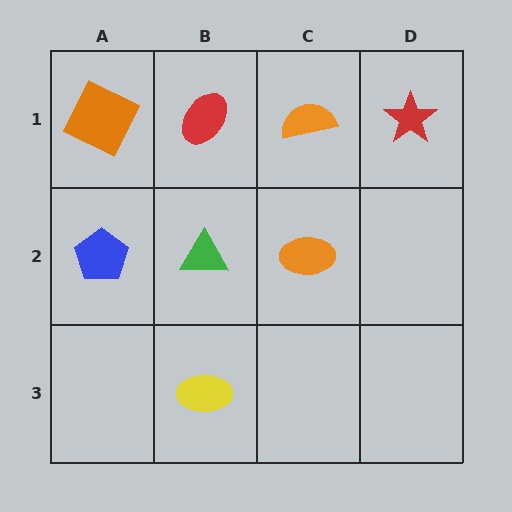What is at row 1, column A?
An orange square.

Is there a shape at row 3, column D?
No, that cell is empty.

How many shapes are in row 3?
1 shape.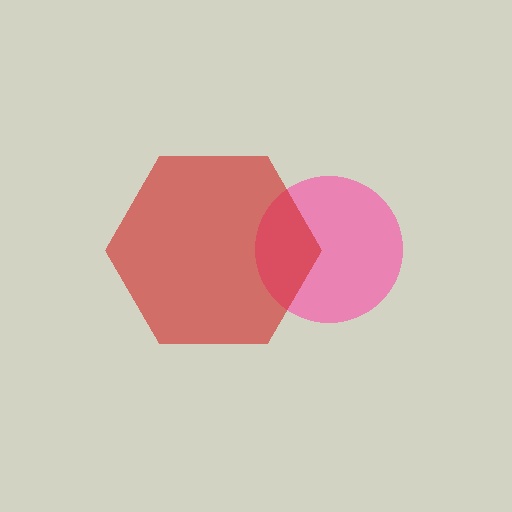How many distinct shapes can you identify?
There are 2 distinct shapes: a pink circle, a red hexagon.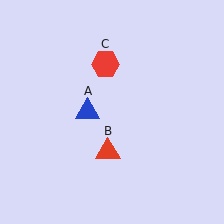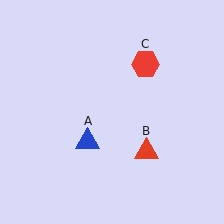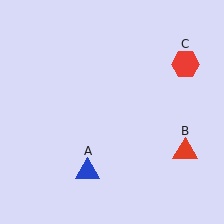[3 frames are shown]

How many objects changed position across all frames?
3 objects changed position: blue triangle (object A), red triangle (object B), red hexagon (object C).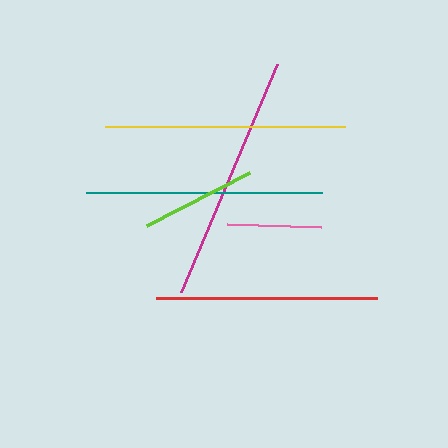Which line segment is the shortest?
The pink line is the shortest at approximately 94 pixels.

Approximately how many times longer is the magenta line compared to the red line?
The magenta line is approximately 1.1 times the length of the red line.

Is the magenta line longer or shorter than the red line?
The magenta line is longer than the red line.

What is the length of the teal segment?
The teal segment is approximately 236 pixels long.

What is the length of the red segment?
The red segment is approximately 221 pixels long.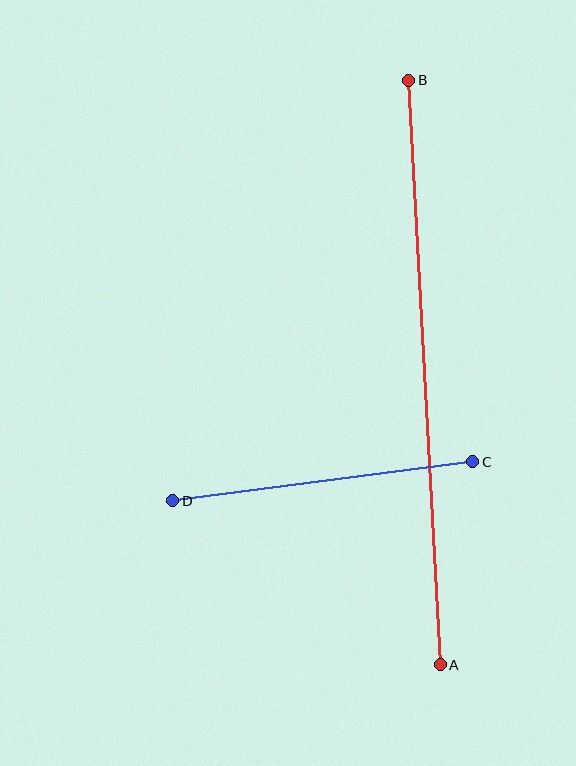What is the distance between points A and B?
The distance is approximately 585 pixels.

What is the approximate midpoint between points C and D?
The midpoint is at approximately (323, 481) pixels.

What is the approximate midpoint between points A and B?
The midpoint is at approximately (425, 372) pixels.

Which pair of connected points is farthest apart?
Points A and B are farthest apart.